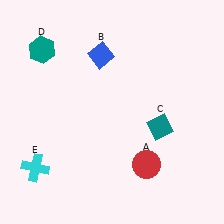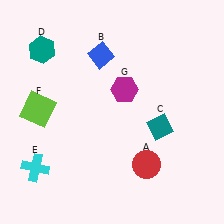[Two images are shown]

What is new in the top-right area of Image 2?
A magenta hexagon (G) was added in the top-right area of Image 2.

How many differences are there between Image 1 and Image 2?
There are 2 differences between the two images.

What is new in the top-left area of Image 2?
A lime square (F) was added in the top-left area of Image 2.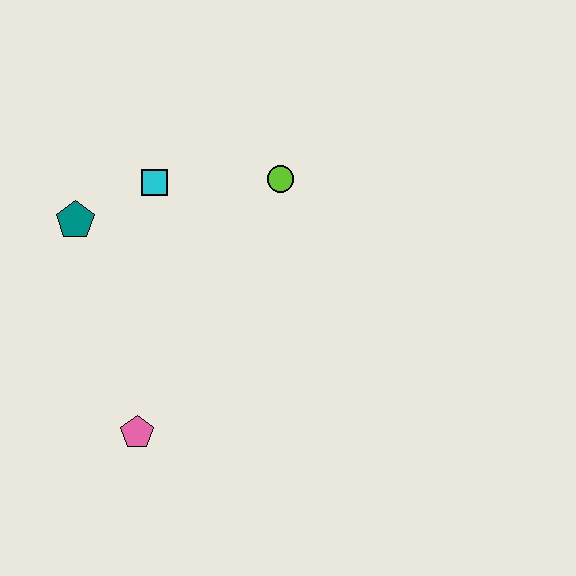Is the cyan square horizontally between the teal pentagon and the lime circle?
Yes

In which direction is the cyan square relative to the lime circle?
The cyan square is to the left of the lime circle.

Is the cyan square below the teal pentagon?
No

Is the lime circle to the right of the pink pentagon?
Yes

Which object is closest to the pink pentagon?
The teal pentagon is closest to the pink pentagon.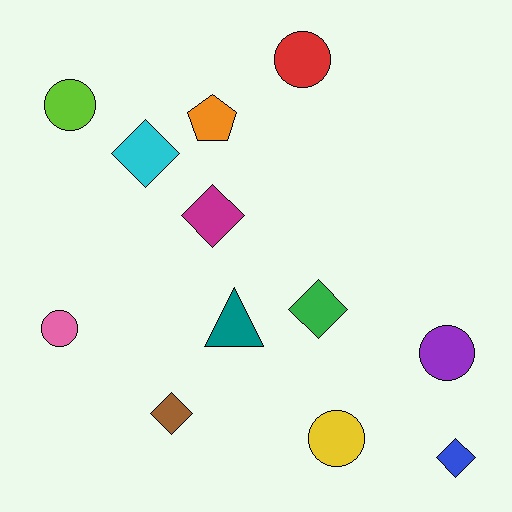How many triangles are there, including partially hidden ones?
There is 1 triangle.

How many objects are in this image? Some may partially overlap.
There are 12 objects.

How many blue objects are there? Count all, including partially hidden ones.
There is 1 blue object.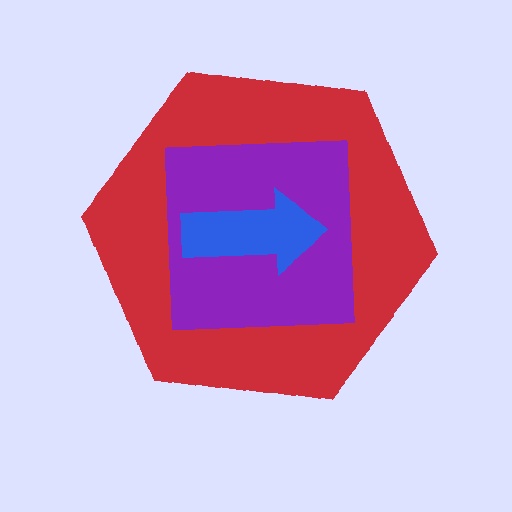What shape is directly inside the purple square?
The blue arrow.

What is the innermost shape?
The blue arrow.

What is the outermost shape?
The red hexagon.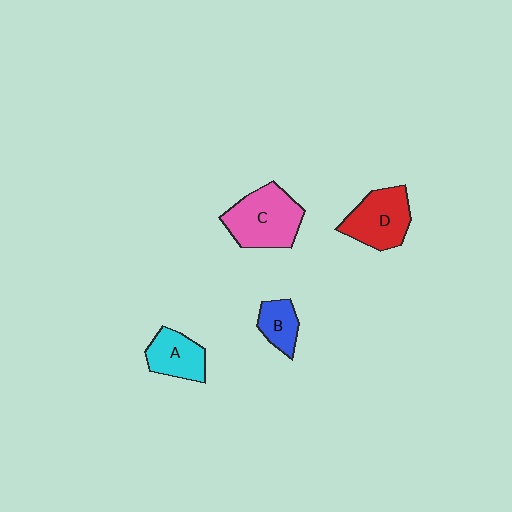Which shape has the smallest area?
Shape B (blue).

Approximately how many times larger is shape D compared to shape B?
Approximately 1.9 times.